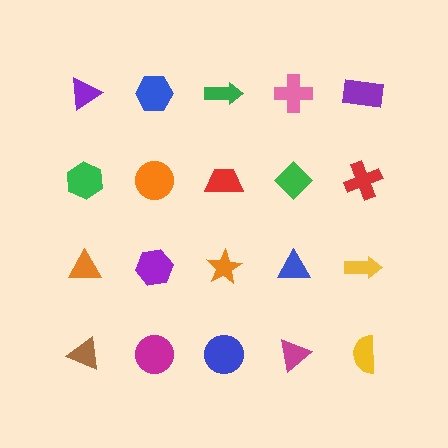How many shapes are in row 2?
5 shapes.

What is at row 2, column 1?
A green hexagon.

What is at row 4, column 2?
A magenta circle.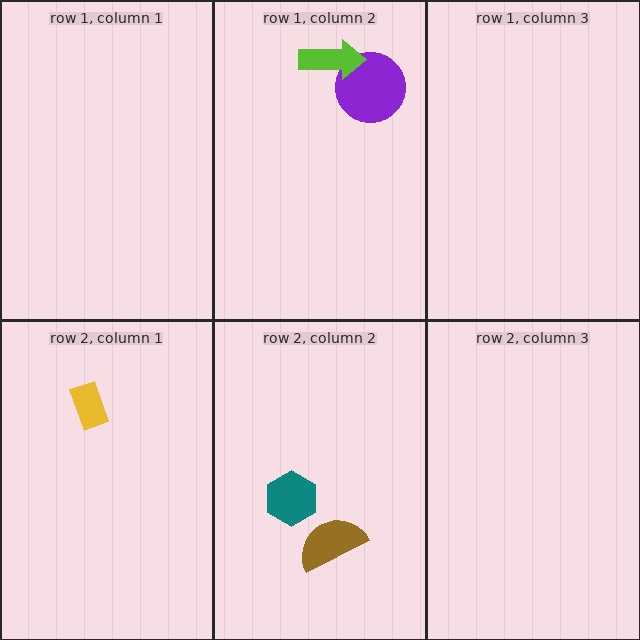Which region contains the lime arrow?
The row 1, column 2 region.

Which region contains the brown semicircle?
The row 2, column 2 region.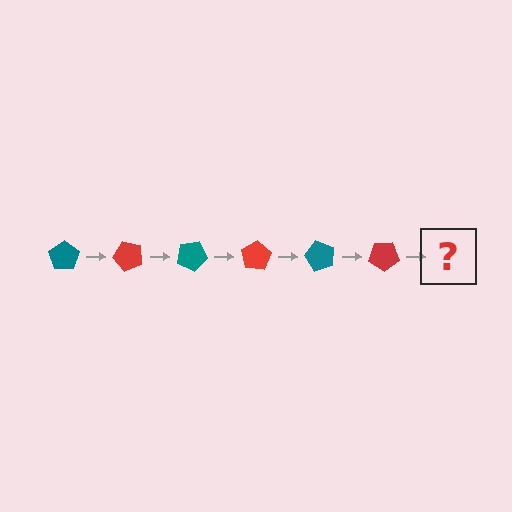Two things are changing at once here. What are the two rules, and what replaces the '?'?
The two rules are that it rotates 50 degrees each step and the color cycles through teal and red. The '?' should be a teal pentagon, rotated 300 degrees from the start.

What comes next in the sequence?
The next element should be a teal pentagon, rotated 300 degrees from the start.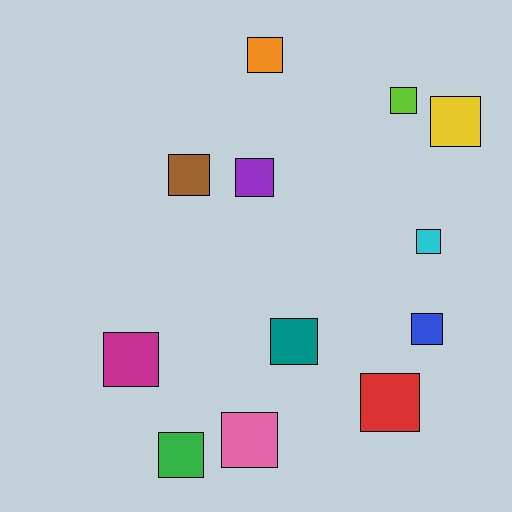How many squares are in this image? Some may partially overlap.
There are 12 squares.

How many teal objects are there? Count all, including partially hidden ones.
There is 1 teal object.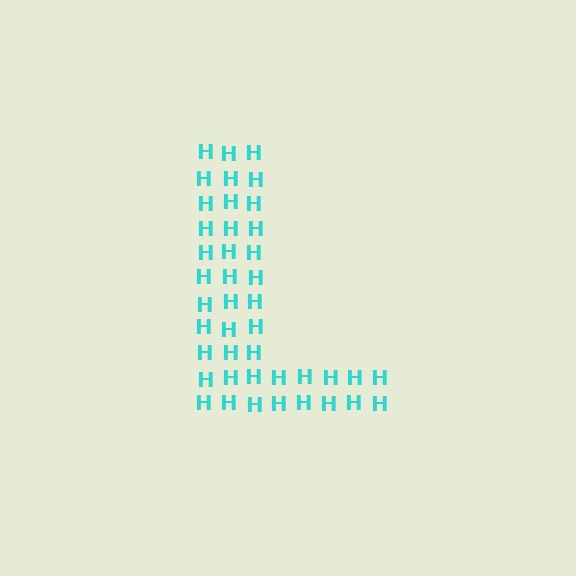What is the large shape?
The large shape is the letter L.